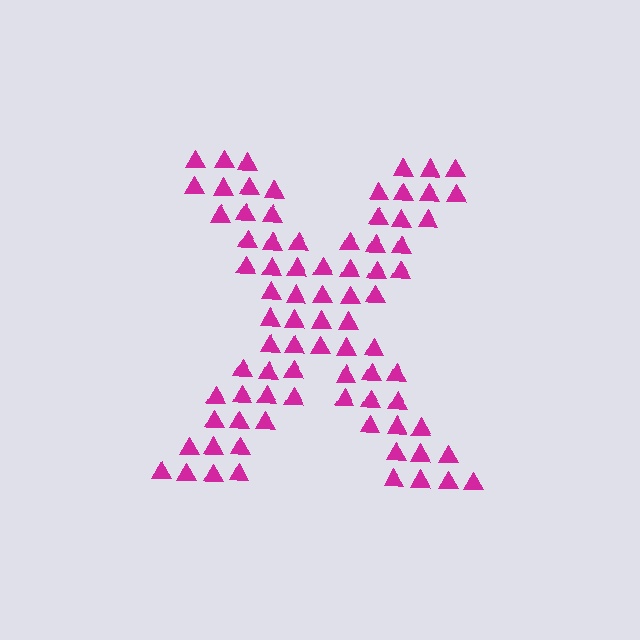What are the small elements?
The small elements are triangles.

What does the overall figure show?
The overall figure shows the letter X.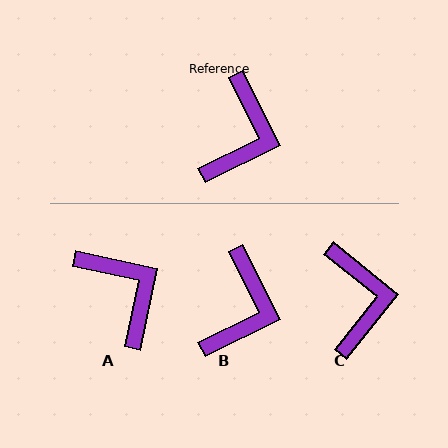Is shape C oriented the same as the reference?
No, it is off by about 25 degrees.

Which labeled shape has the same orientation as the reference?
B.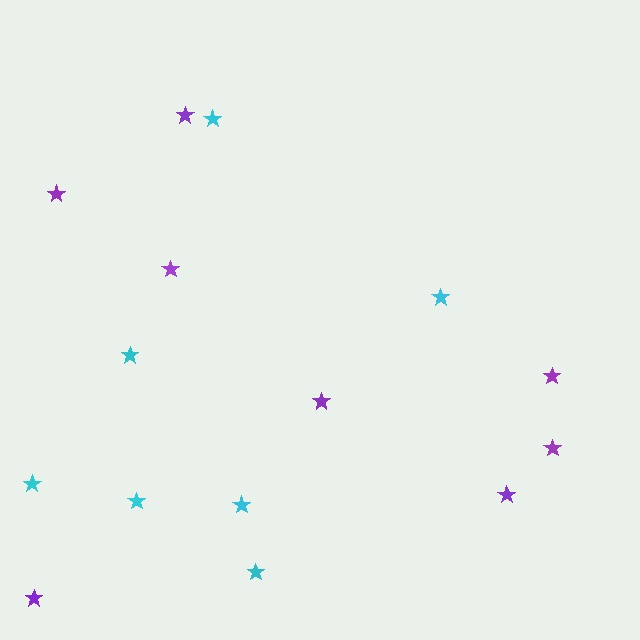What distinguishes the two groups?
There are 2 groups: one group of purple stars (8) and one group of cyan stars (7).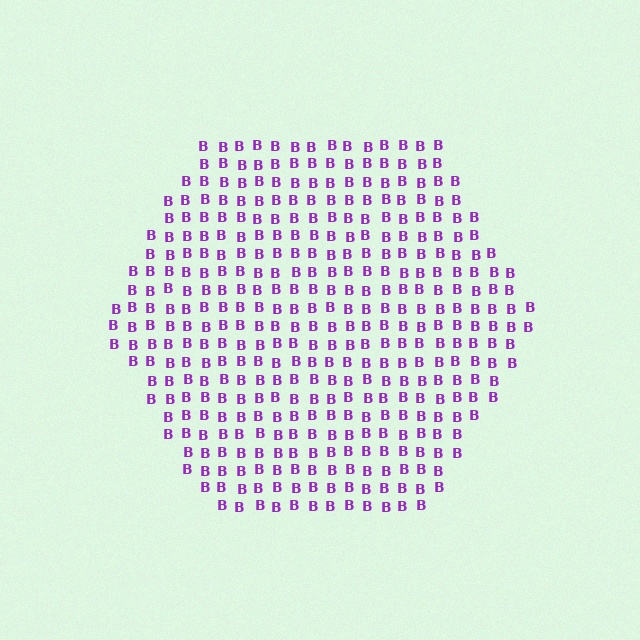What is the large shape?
The large shape is a hexagon.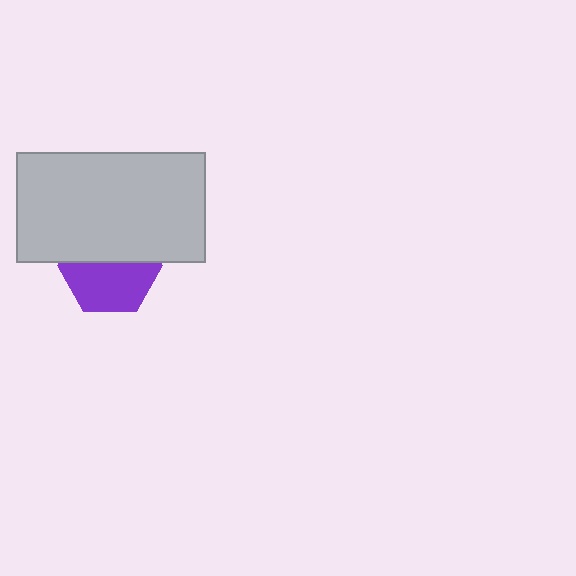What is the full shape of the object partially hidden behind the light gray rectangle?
The partially hidden object is a purple hexagon.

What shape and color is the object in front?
The object in front is a light gray rectangle.